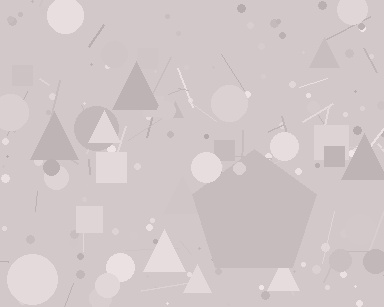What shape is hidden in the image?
A pentagon is hidden in the image.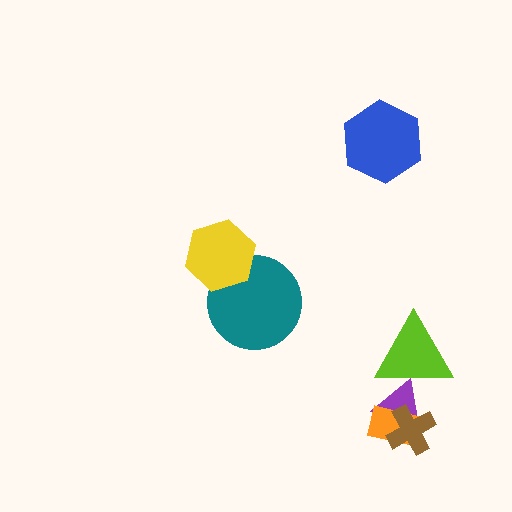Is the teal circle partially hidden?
Yes, it is partially covered by another shape.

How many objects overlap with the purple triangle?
3 objects overlap with the purple triangle.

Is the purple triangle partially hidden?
Yes, it is partially covered by another shape.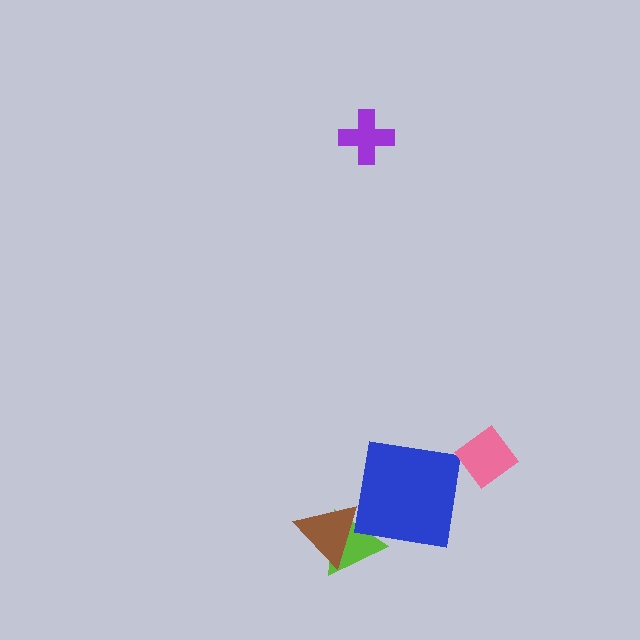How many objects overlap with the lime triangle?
2 objects overlap with the lime triangle.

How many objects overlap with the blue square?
1 object overlaps with the blue square.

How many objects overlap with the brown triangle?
1 object overlaps with the brown triangle.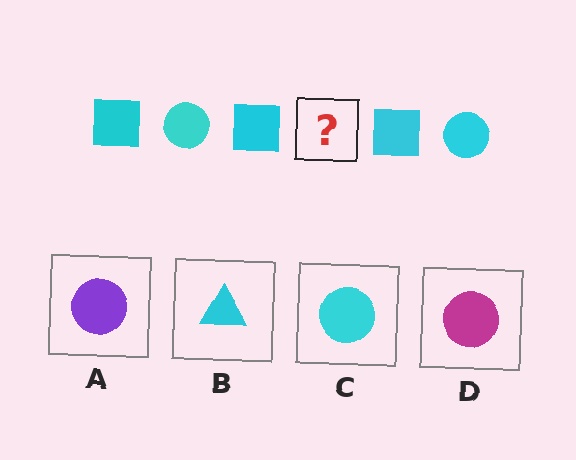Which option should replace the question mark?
Option C.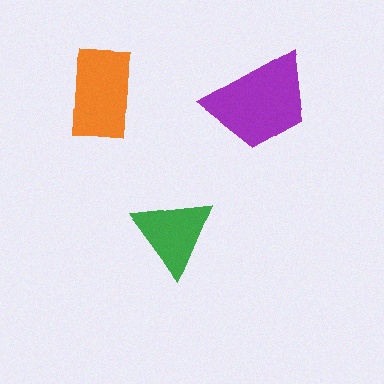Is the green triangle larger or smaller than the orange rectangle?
Smaller.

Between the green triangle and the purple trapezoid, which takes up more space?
The purple trapezoid.